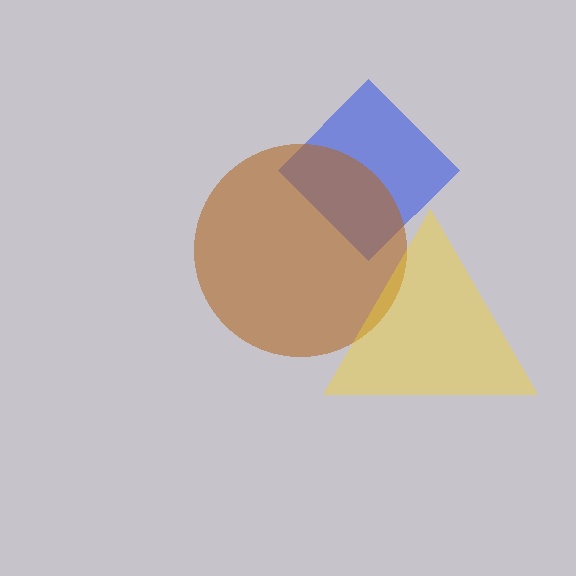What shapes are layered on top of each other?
The layered shapes are: a blue diamond, a brown circle, a yellow triangle.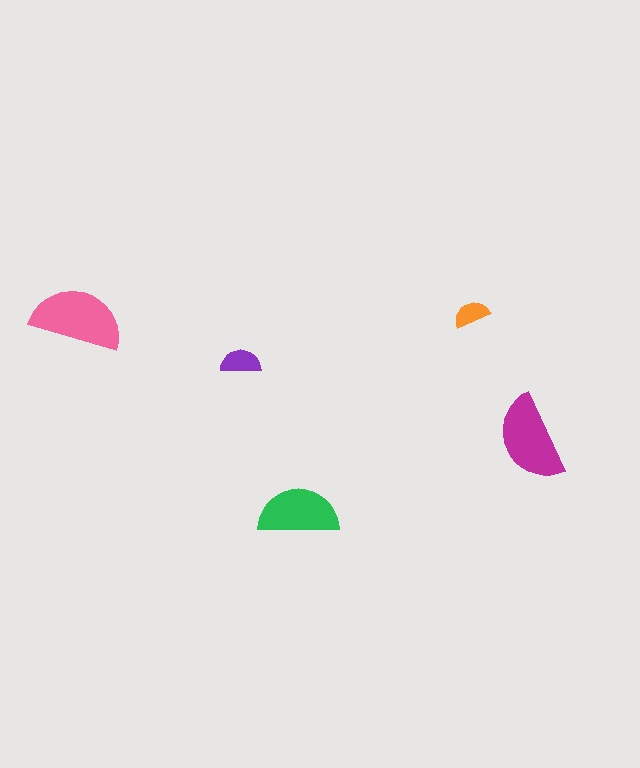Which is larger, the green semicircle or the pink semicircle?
The pink one.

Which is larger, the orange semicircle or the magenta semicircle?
The magenta one.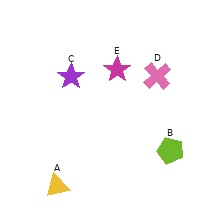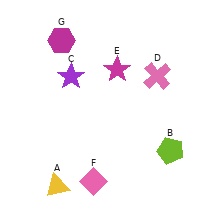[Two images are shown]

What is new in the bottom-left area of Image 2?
A pink diamond (F) was added in the bottom-left area of Image 2.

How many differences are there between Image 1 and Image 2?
There are 2 differences between the two images.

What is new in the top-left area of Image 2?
A magenta hexagon (G) was added in the top-left area of Image 2.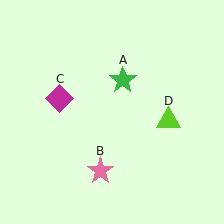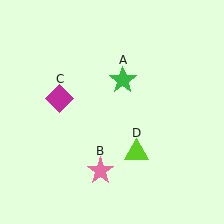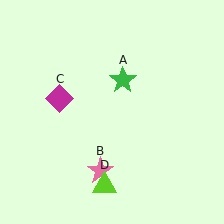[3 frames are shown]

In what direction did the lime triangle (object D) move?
The lime triangle (object D) moved down and to the left.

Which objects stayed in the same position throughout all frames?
Green star (object A) and pink star (object B) and magenta diamond (object C) remained stationary.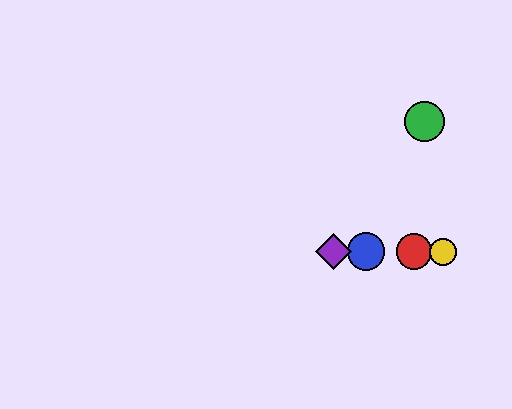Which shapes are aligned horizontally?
The red circle, the blue circle, the yellow circle, the purple diamond are aligned horizontally.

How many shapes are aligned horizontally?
4 shapes (the red circle, the blue circle, the yellow circle, the purple diamond) are aligned horizontally.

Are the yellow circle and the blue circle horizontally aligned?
Yes, both are at y≈252.